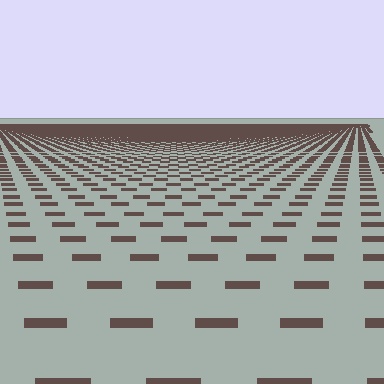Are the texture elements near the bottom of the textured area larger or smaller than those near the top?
Larger. Near the bottom, elements are closer to the viewer and appear at a bigger on-screen size.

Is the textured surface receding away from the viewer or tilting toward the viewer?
The surface is receding away from the viewer. Texture elements get smaller and denser toward the top.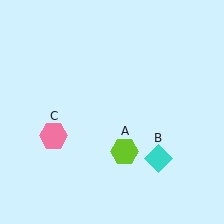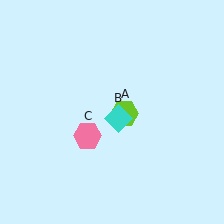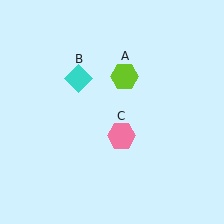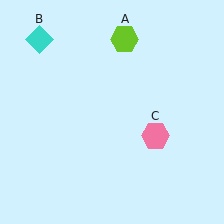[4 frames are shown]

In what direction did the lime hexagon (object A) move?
The lime hexagon (object A) moved up.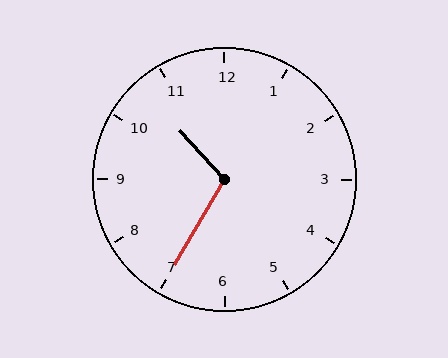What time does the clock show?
10:35.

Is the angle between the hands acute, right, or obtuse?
It is obtuse.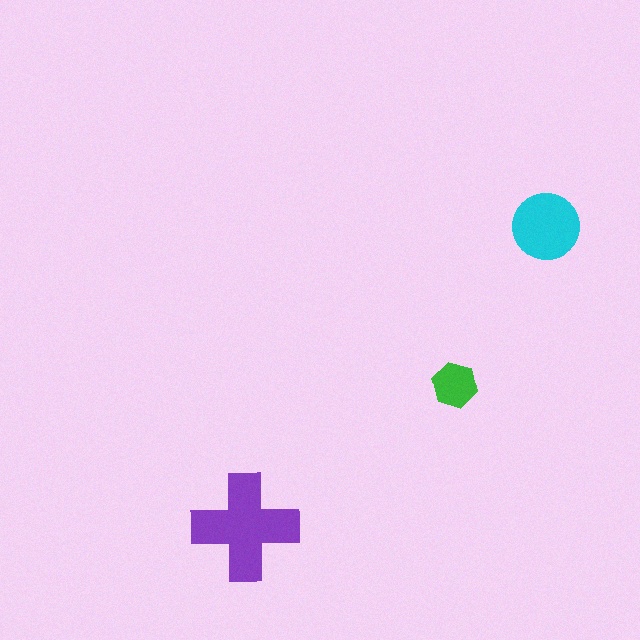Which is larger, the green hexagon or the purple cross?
The purple cross.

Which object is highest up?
The cyan circle is topmost.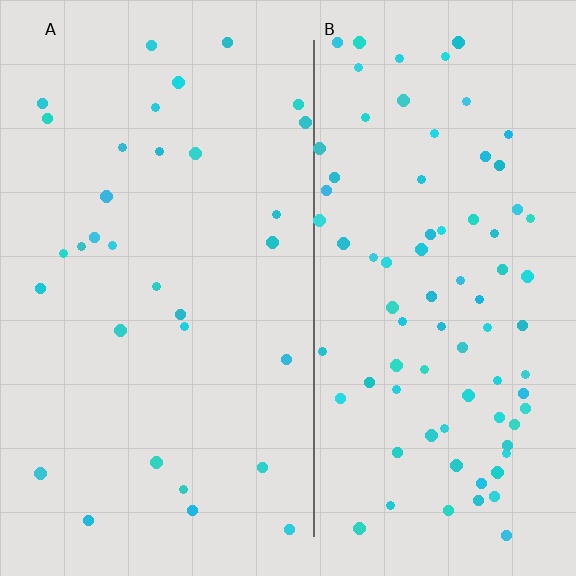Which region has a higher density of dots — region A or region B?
B (the right).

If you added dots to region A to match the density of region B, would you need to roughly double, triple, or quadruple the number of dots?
Approximately triple.